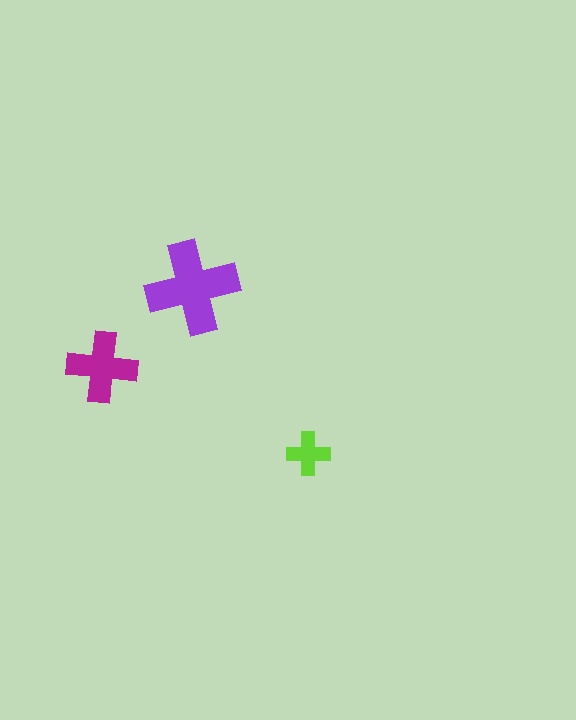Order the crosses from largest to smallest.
the purple one, the magenta one, the lime one.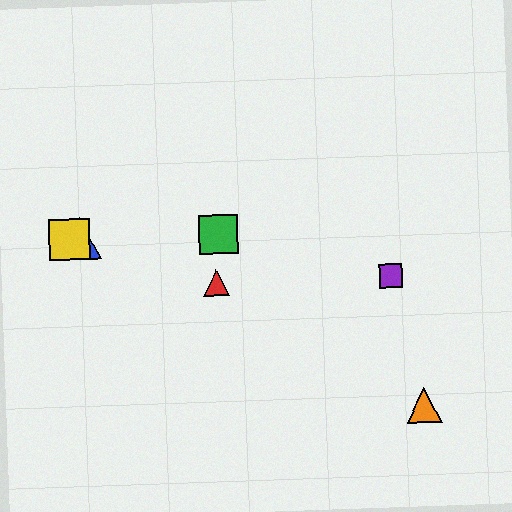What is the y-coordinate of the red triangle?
The red triangle is at y≈283.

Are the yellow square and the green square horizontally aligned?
Yes, both are at y≈239.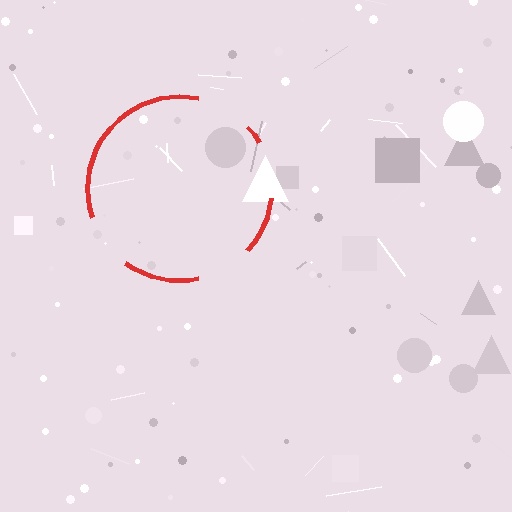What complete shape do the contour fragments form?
The contour fragments form a circle.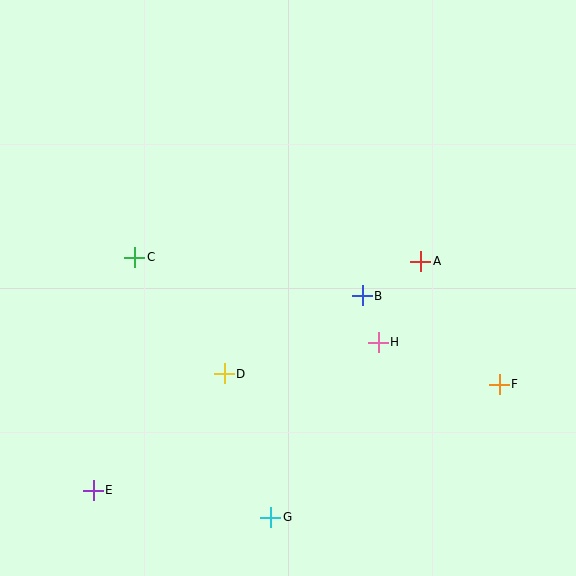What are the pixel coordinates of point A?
Point A is at (421, 261).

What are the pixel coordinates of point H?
Point H is at (378, 342).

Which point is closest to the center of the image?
Point B at (362, 296) is closest to the center.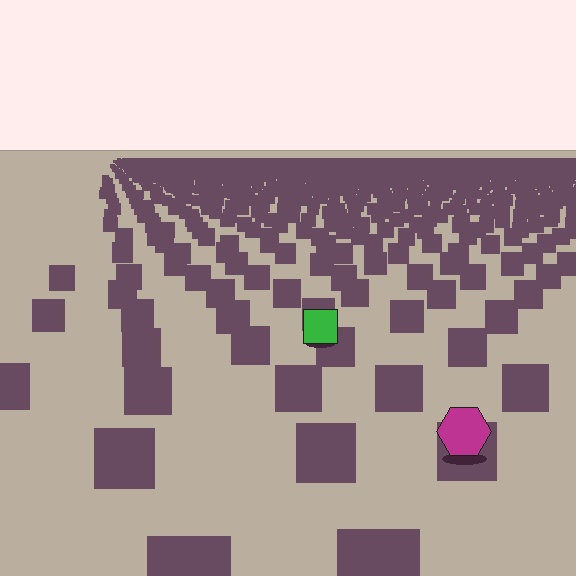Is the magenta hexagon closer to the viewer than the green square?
Yes. The magenta hexagon is closer — you can tell from the texture gradient: the ground texture is coarser near it.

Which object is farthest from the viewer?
The green square is farthest from the viewer. It appears smaller and the ground texture around it is denser.